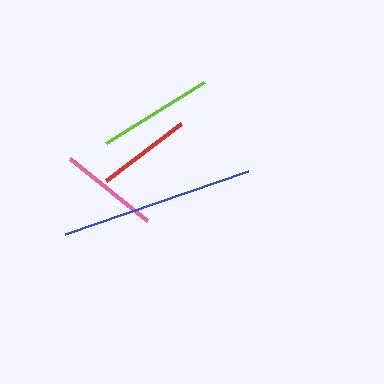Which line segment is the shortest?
The red line is the shortest at approximately 95 pixels.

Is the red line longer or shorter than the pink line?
The pink line is longer than the red line.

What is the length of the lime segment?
The lime segment is approximately 116 pixels long.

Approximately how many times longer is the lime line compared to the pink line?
The lime line is approximately 1.2 times the length of the pink line.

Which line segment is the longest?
The blue line is the longest at approximately 194 pixels.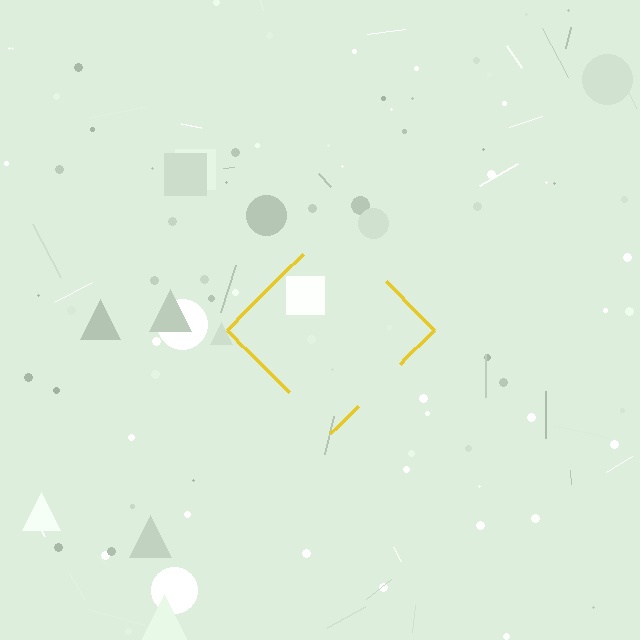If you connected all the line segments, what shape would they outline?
They would outline a diamond.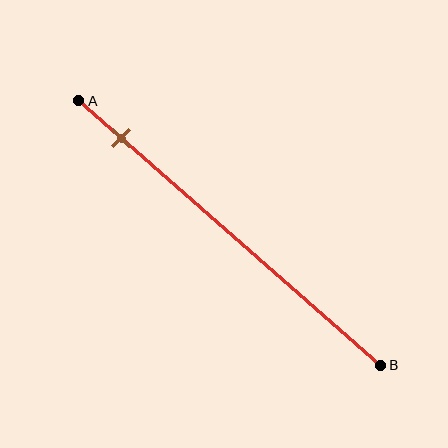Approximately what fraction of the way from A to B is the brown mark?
The brown mark is approximately 15% of the way from A to B.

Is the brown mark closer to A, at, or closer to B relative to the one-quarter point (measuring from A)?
The brown mark is closer to point A than the one-quarter point of segment AB.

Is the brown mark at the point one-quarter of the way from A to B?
No, the mark is at about 15% from A, not at the 25% one-quarter point.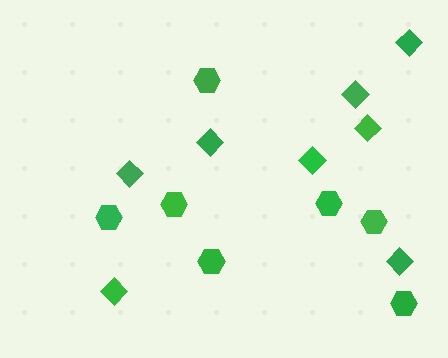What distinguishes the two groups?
There are 2 groups: one group of hexagons (7) and one group of diamonds (8).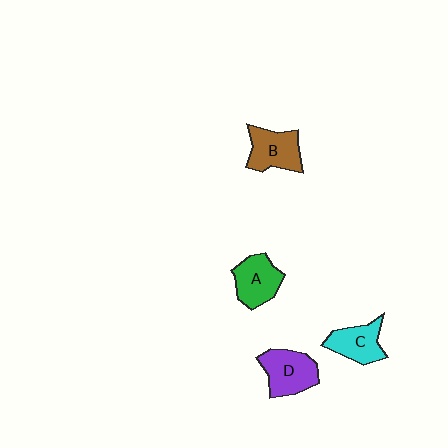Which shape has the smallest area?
Shape C (cyan).